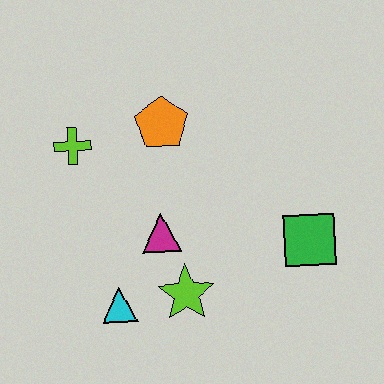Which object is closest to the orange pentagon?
The lime cross is closest to the orange pentagon.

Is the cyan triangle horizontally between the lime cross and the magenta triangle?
Yes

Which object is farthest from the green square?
The lime cross is farthest from the green square.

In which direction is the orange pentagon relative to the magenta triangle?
The orange pentagon is above the magenta triangle.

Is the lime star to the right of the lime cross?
Yes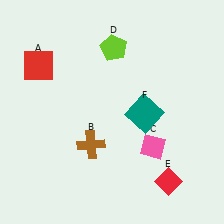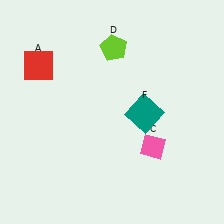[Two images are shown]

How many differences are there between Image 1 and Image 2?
There are 2 differences between the two images.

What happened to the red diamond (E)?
The red diamond (E) was removed in Image 2. It was in the bottom-right area of Image 1.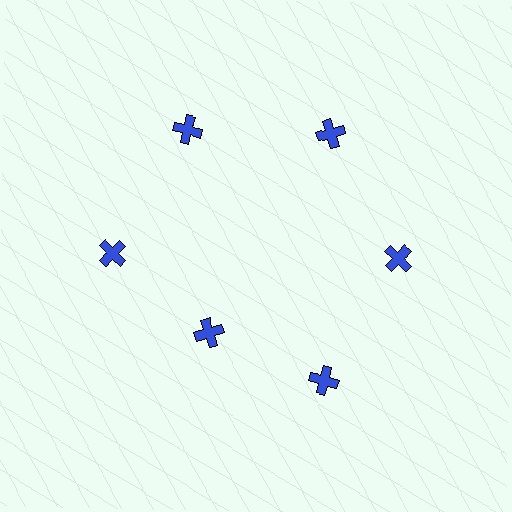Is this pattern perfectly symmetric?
No. The 6 blue crosses are arranged in a ring, but one element near the 7 o'clock position is pulled inward toward the center, breaking the 6-fold rotational symmetry.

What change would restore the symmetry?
The symmetry would be restored by moving it outward, back onto the ring so that all 6 crosses sit at equal angles and equal distance from the center.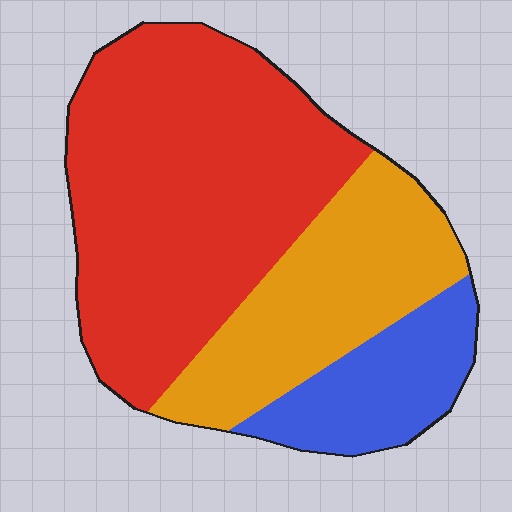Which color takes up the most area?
Red, at roughly 55%.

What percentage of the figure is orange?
Orange takes up about one quarter (1/4) of the figure.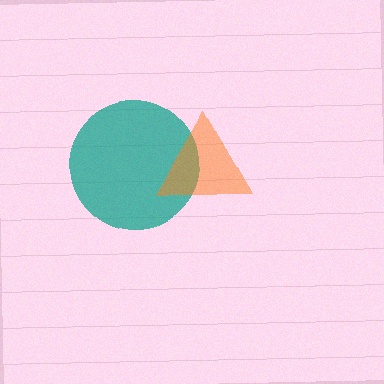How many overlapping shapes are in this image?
There are 2 overlapping shapes in the image.